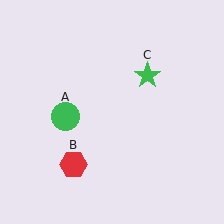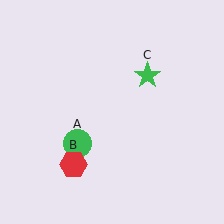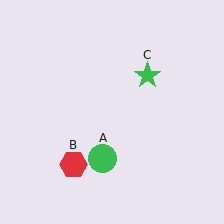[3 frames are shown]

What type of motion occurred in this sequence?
The green circle (object A) rotated counterclockwise around the center of the scene.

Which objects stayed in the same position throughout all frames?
Red hexagon (object B) and green star (object C) remained stationary.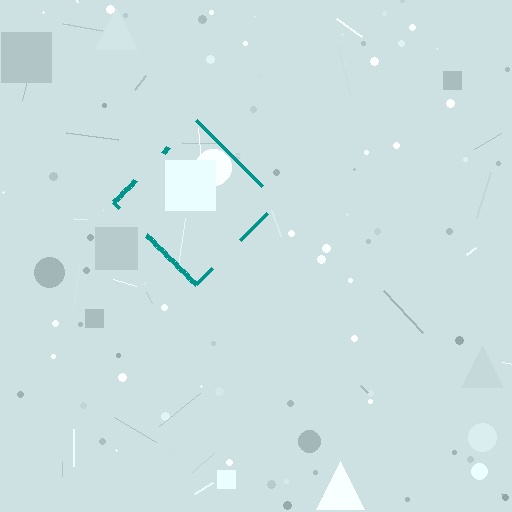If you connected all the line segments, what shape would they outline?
They would outline a diamond.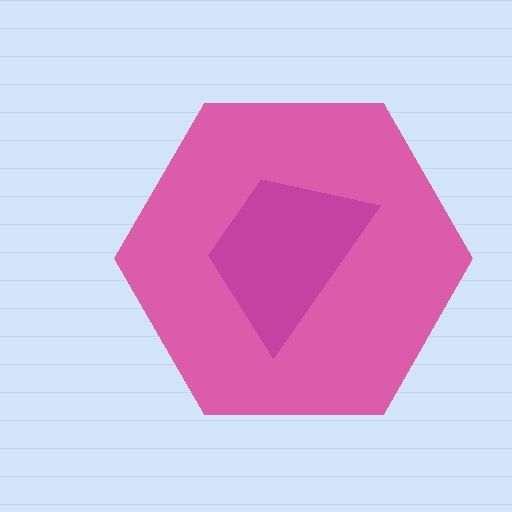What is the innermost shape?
The magenta trapezoid.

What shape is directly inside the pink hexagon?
The magenta trapezoid.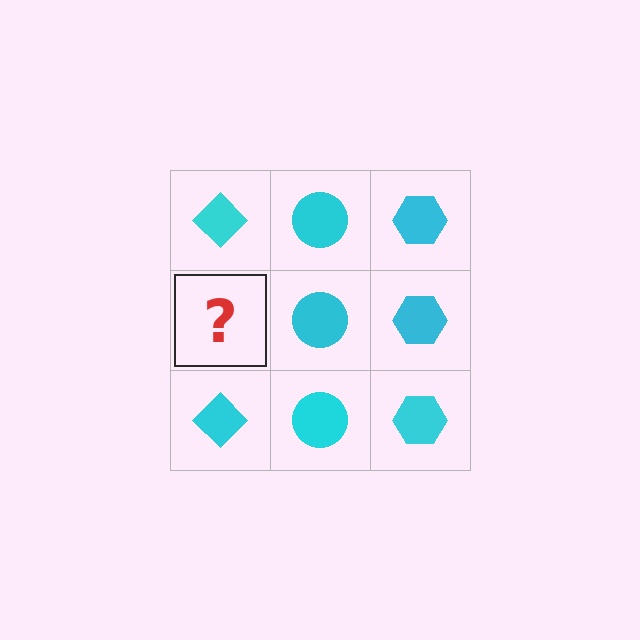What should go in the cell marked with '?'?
The missing cell should contain a cyan diamond.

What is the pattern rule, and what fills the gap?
The rule is that each column has a consistent shape. The gap should be filled with a cyan diamond.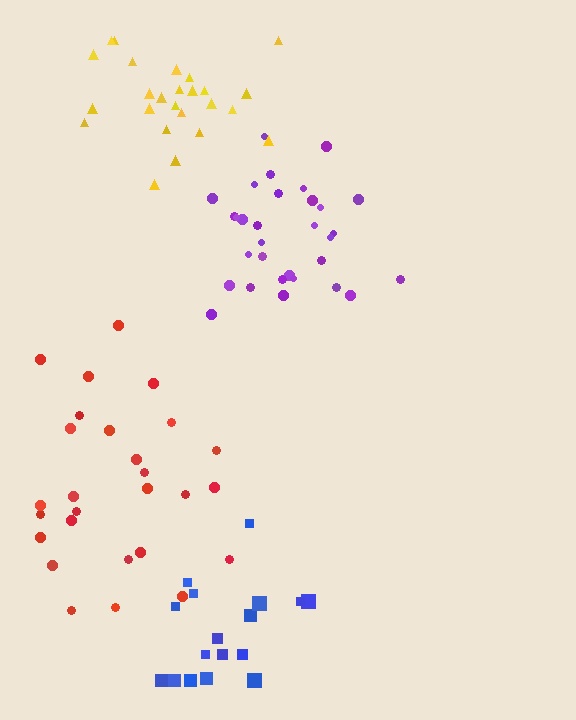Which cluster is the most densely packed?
Purple.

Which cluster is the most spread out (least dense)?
Red.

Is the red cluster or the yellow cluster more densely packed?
Yellow.